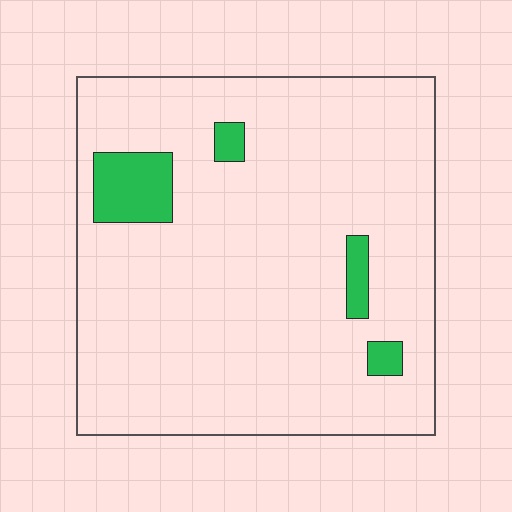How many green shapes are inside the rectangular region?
4.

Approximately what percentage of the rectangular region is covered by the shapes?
Approximately 10%.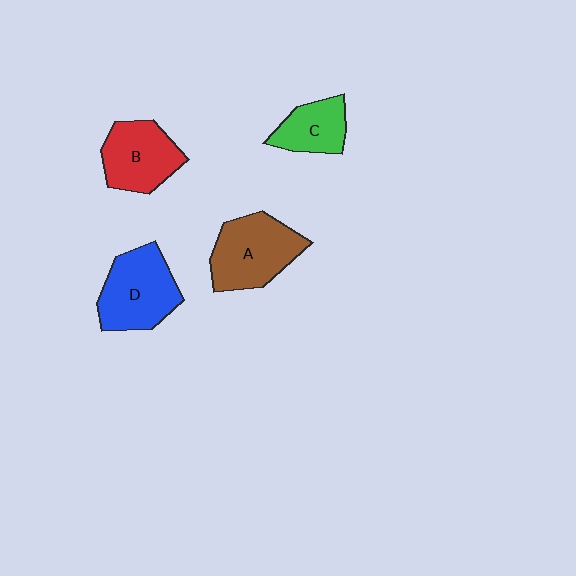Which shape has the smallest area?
Shape C (green).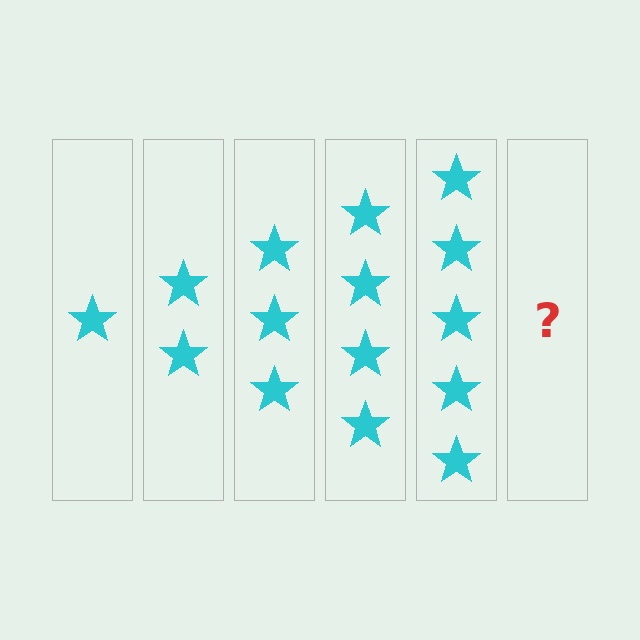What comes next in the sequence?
The next element should be 6 stars.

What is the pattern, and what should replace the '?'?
The pattern is that each step adds one more star. The '?' should be 6 stars.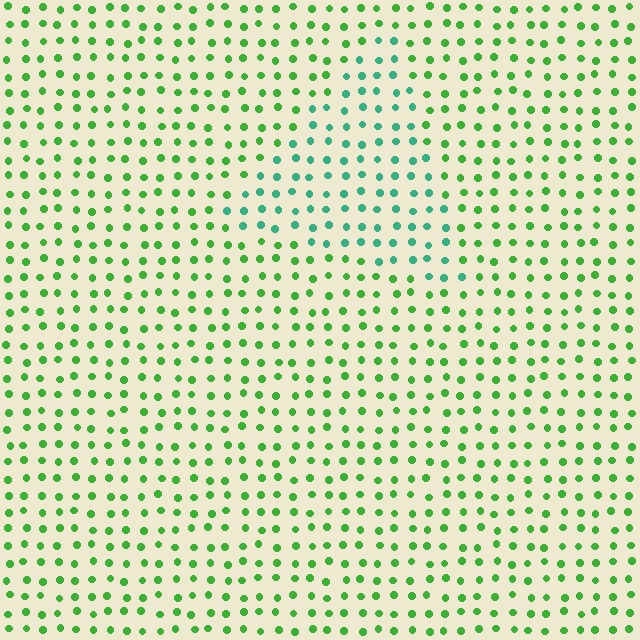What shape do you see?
I see a triangle.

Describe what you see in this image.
The image is filled with small green elements in a uniform arrangement. A triangle-shaped region is visible where the elements are tinted to a slightly different hue, forming a subtle color boundary.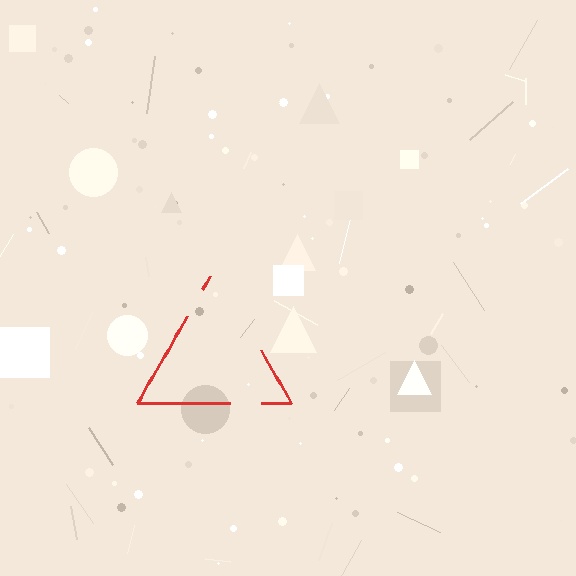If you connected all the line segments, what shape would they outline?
They would outline a triangle.